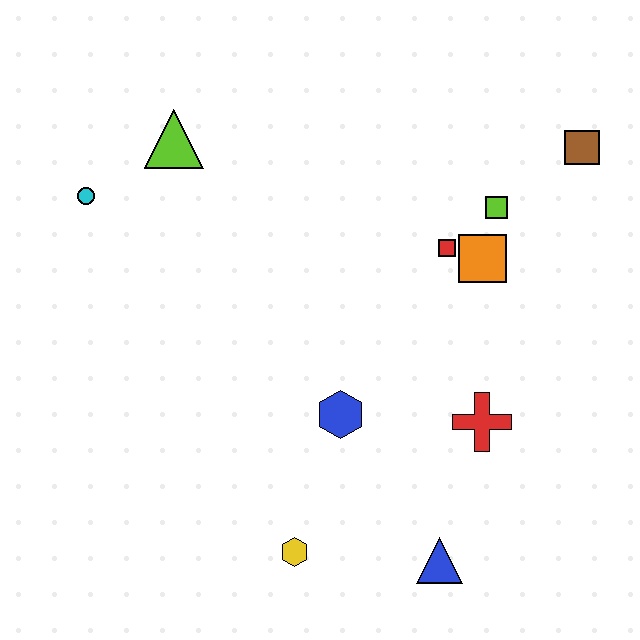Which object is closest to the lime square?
The orange square is closest to the lime square.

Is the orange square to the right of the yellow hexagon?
Yes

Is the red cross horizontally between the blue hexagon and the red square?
No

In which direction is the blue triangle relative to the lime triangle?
The blue triangle is below the lime triangle.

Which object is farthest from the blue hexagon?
The brown square is farthest from the blue hexagon.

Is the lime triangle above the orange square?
Yes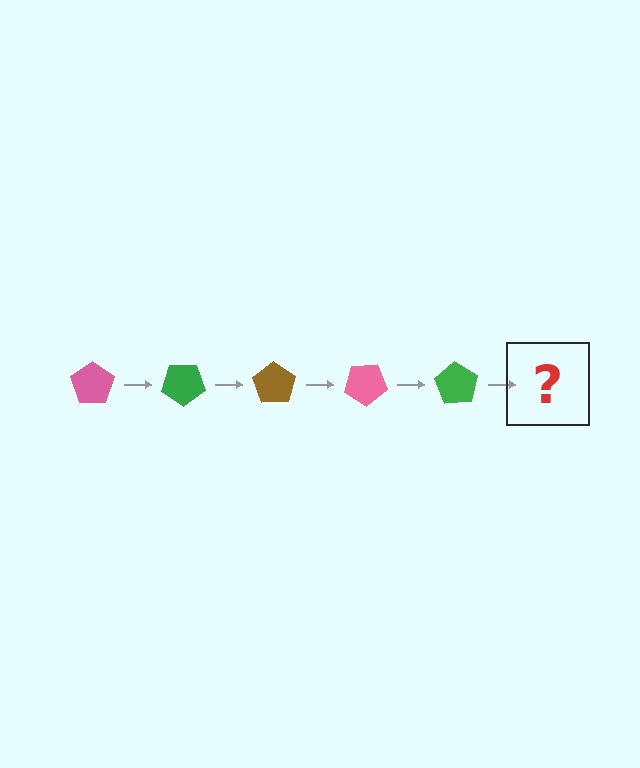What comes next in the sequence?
The next element should be a brown pentagon, rotated 175 degrees from the start.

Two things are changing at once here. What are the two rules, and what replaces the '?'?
The two rules are that it rotates 35 degrees each step and the color cycles through pink, green, and brown. The '?' should be a brown pentagon, rotated 175 degrees from the start.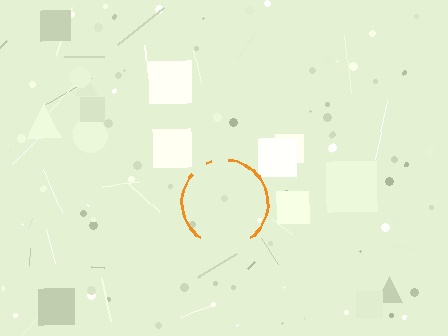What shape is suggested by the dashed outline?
The dashed outline suggests a circle.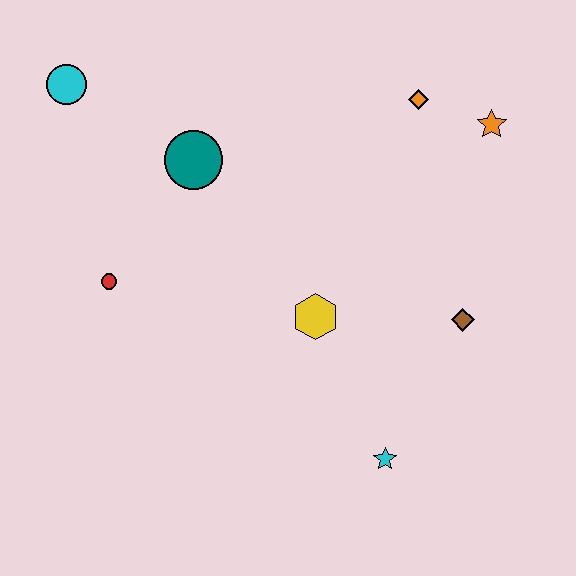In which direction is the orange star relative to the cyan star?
The orange star is above the cyan star.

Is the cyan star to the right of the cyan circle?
Yes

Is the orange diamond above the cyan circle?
No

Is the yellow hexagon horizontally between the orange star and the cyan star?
No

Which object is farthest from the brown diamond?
The cyan circle is farthest from the brown diamond.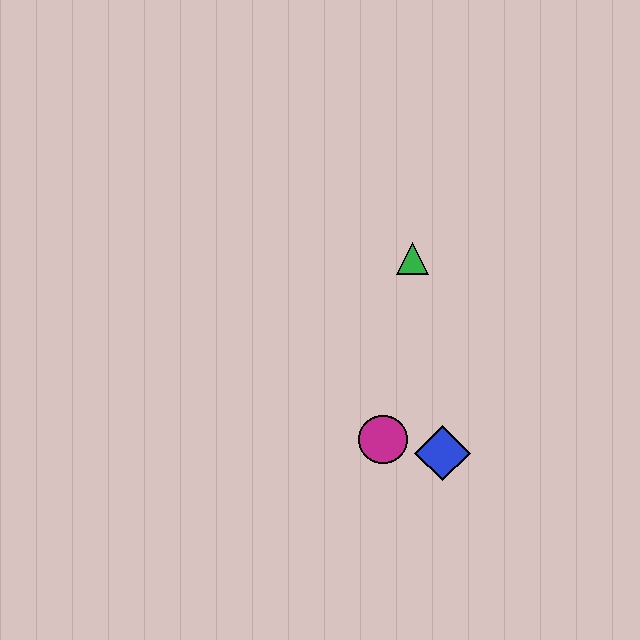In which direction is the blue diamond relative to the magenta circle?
The blue diamond is to the right of the magenta circle.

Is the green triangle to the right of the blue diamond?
No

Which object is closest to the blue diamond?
The magenta circle is closest to the blue diamond.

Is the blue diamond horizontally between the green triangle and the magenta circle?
No